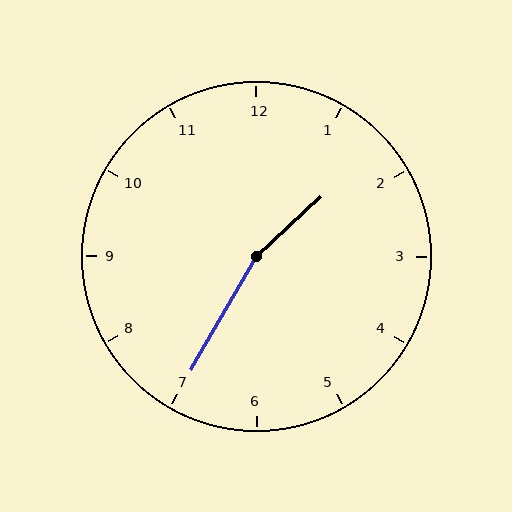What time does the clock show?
1:35.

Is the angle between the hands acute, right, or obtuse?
It is obtuse.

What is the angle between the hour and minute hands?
Approximately 162 degrees.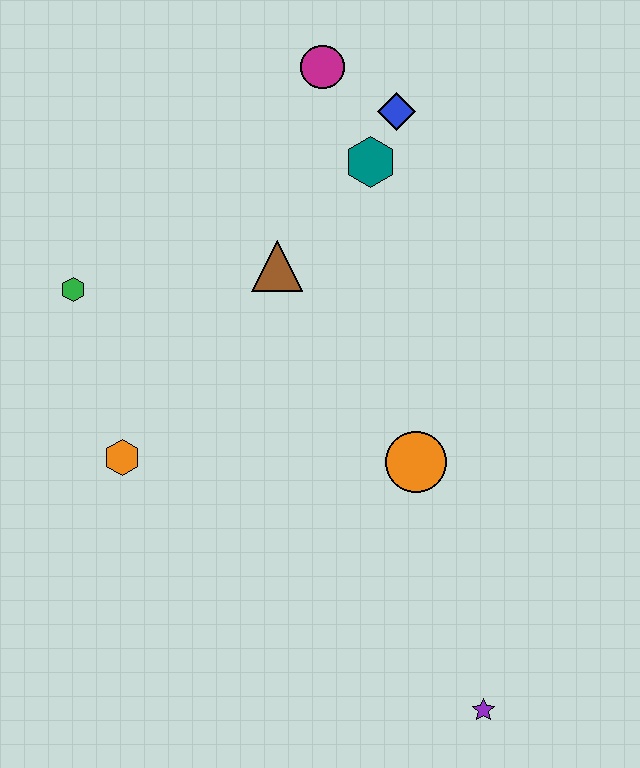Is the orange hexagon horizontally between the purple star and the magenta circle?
No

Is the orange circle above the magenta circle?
No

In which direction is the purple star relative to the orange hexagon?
The purple star is to the right of the orange hexagon.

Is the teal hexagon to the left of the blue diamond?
Yes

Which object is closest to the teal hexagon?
The blue diamond is closest to the teal hexagon.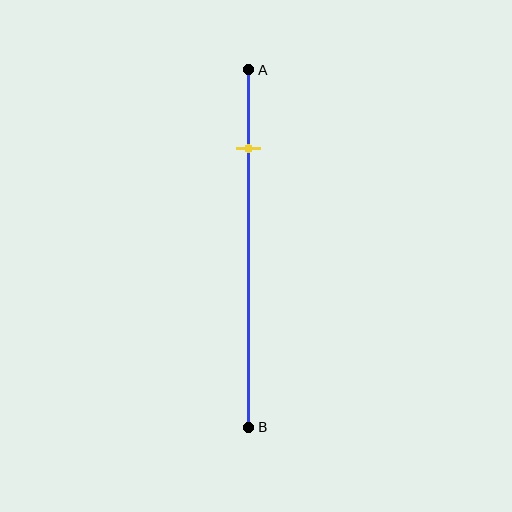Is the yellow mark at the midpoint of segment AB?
No, the mark is at about 20% from A, not at the 50% midpoint.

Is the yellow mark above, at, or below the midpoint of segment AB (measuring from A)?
The yellow mark is above the midpoint of segment AB.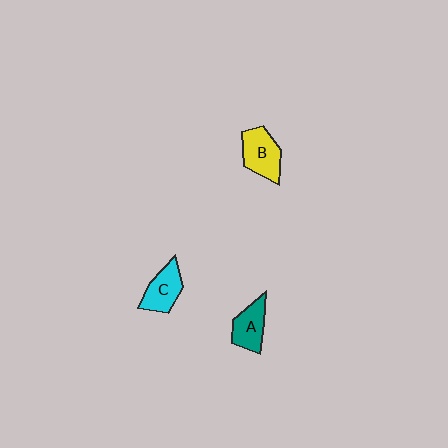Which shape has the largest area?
Shape B (yellow).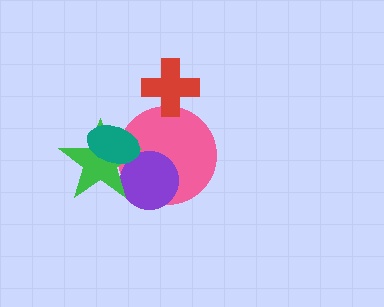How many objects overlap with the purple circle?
2 objects overlap with the purple circle.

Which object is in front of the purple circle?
The green star is in front of the purple circle.